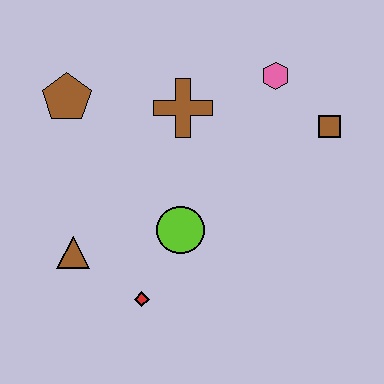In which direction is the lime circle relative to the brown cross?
The lime circle is below the brown cross.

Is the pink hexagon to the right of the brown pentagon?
Yes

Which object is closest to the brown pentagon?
The brown cross is closest to the brown pentagon.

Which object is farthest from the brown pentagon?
The brown square is farthest from the brown pentagon.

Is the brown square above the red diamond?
Yes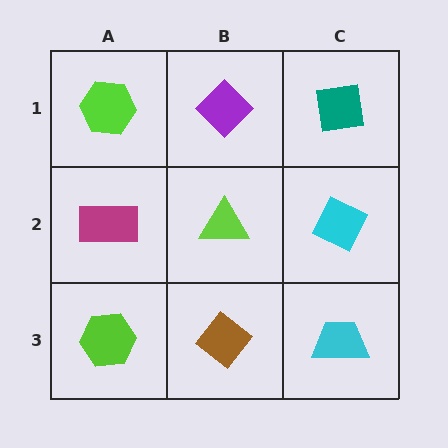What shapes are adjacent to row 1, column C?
A cyan diamond (row 2, column C), a purple diamond (row 1, column B).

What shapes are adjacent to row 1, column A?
A magenta rectangle (row 2, column A), a purple diamond (row 1, column B).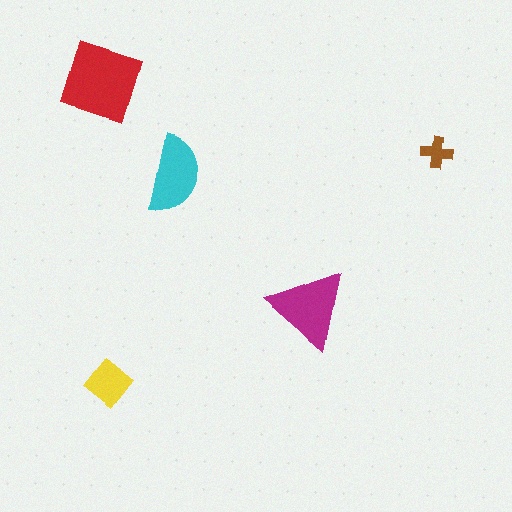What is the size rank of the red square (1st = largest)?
1st.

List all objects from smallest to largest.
The brown cross, the yellow diamond, the cyan semicircle, the magenta triangle, the red square.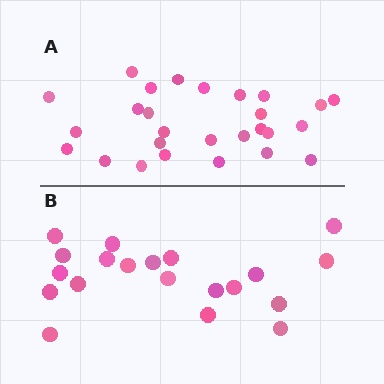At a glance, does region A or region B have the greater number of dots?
Region A (the top region) has more dots.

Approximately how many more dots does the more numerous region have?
Region A has roughly 8 or so more dots than region B.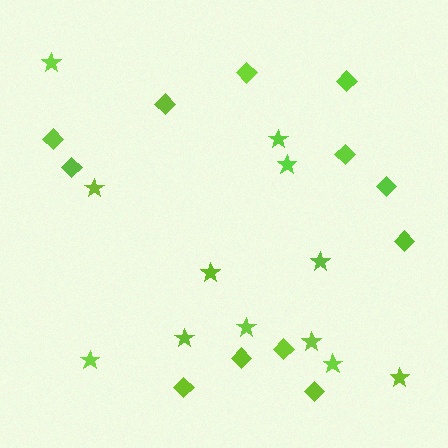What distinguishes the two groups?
There are 2 groups: one group of diamonds (12) and one group of stars (12).